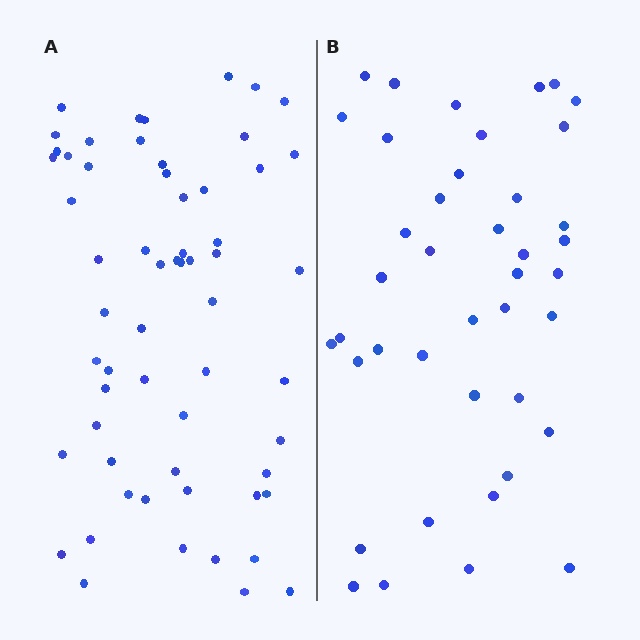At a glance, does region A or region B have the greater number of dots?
Region A (the left region) has more dots.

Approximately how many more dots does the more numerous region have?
Region A has approximately 20 more dots than region B.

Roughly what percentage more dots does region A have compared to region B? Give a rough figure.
About 45% more.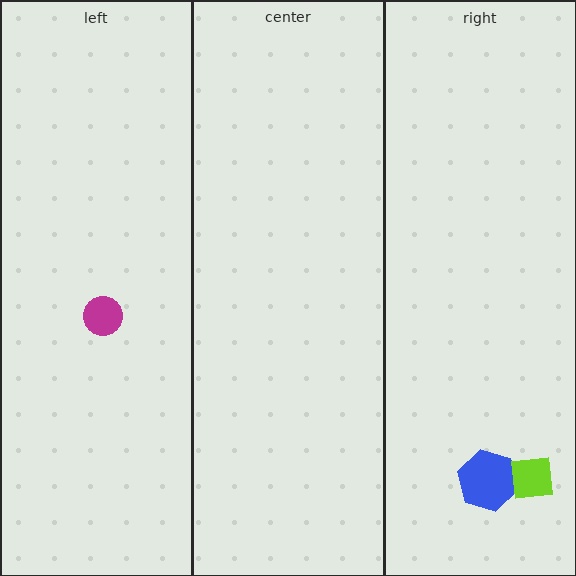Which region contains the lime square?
The right region.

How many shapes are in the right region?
2.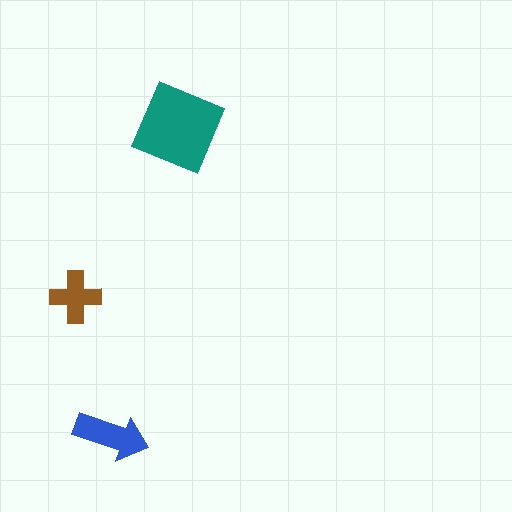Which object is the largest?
The teal diamond.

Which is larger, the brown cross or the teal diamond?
The teal diamond.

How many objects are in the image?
There are 3 objects in the image.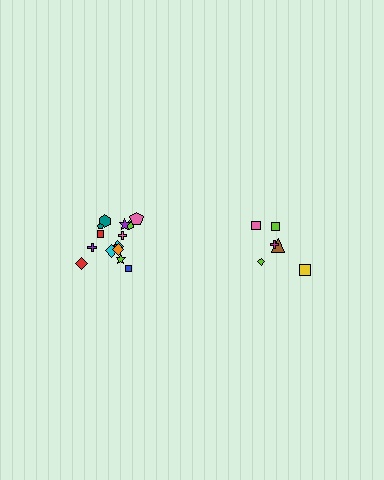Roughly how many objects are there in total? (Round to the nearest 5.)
Roughly 20 objects in total.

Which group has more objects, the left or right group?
The left group.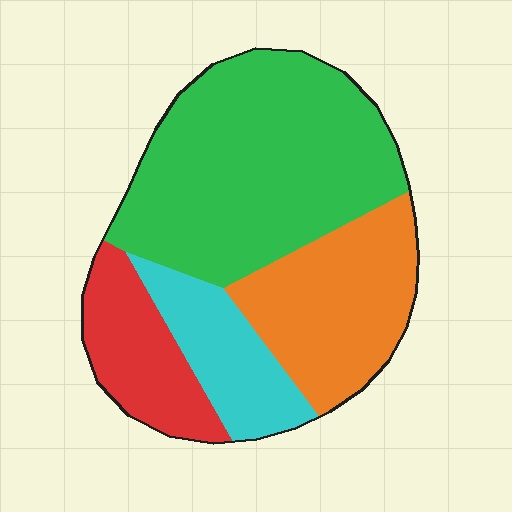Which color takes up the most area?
Green, at roughly 45%.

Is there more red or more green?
Green.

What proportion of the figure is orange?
Orange takes up about one quarter (1/4) of the figure.